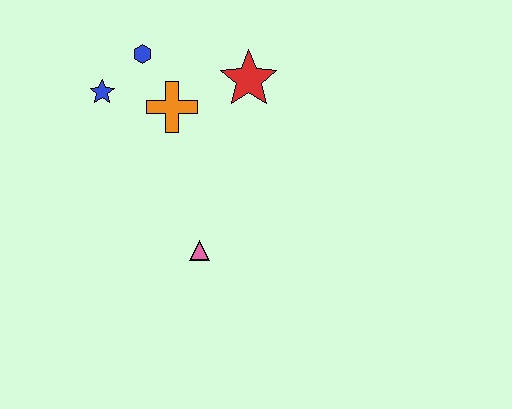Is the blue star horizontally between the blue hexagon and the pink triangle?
No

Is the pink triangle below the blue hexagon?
Yes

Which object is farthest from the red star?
The pink triangle is farthest from the red star.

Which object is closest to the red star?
The orange cross is closest to the red star.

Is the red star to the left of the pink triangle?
No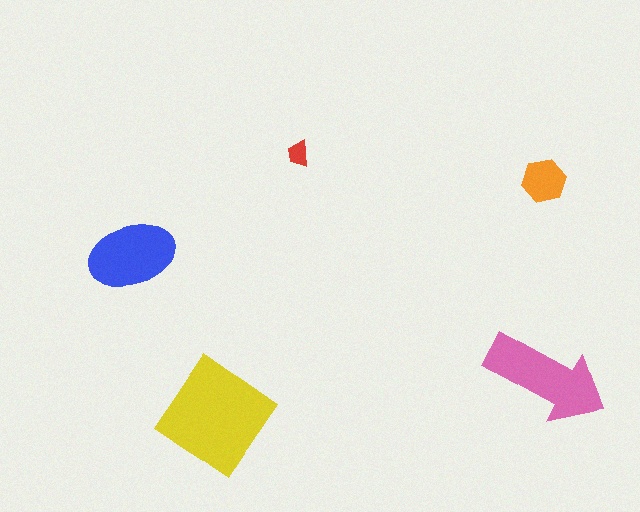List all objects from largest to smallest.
The yellow diamond, the pink arrow, the blue ellipse, the orange hexagon, the red trapezoid.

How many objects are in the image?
There are 5 objects in the image.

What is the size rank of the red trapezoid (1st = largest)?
5th.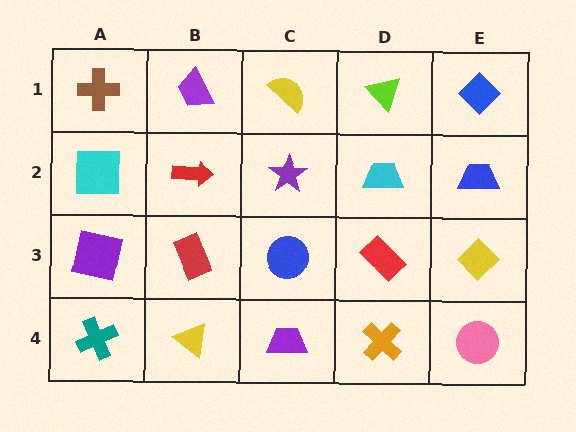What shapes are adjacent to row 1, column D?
A cyan trapezoid (row 2, column D), a yellow semicircle (row 1, column C), a blue diamond (row 1, column E).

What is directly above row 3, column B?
A red arrow.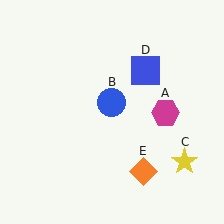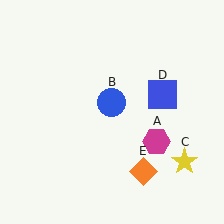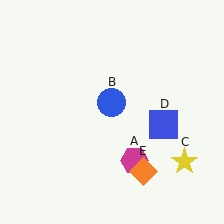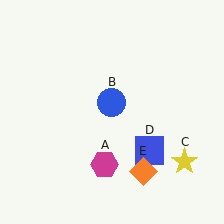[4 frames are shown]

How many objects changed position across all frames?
2 objects changed position: magenta hexagon (object A), blue square (object D).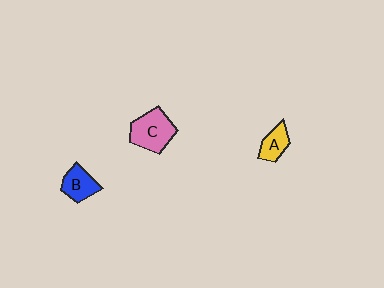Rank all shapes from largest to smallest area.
From largest to smallest: C (pink), B (blue), A (yellow).